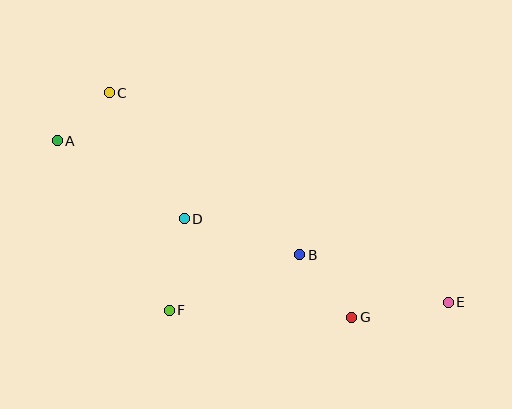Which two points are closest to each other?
Points A and C are closest to each other.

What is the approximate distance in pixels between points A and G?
The distance between A and G is approximately 344 pixels.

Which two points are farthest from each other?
Points A and E are farthest from each other.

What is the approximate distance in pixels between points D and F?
The distance between D and F is approximately 93 pixels.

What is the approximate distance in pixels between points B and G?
The distance between B and G is approximately 81 pixels.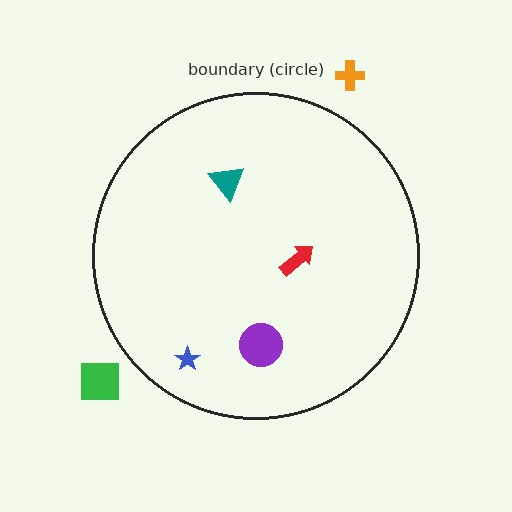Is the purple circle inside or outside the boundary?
Inside.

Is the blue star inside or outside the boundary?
Inside.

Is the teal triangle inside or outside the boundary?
Inside.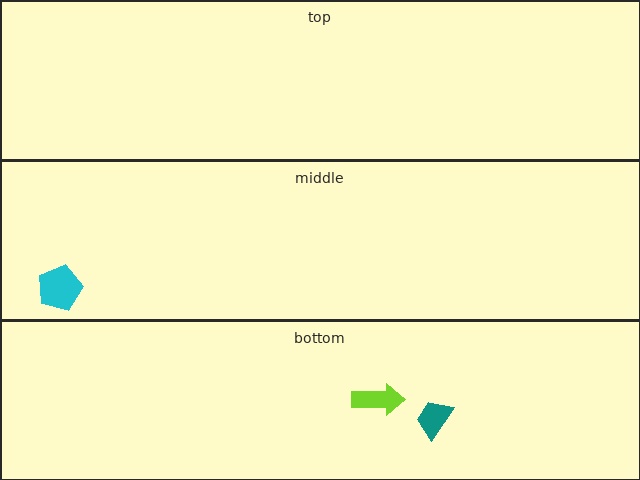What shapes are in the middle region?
The cyan pentagon.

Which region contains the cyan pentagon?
The middle region.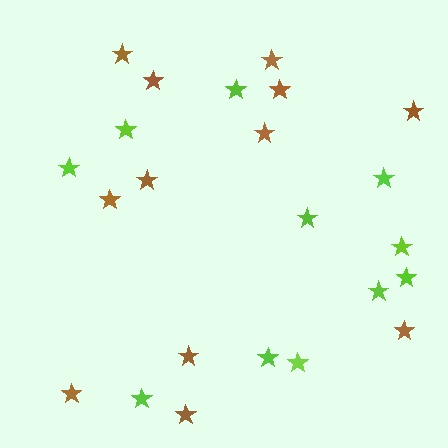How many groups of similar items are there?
There are 2 groups: one group of brown stars (12) and one group of lime stars (11).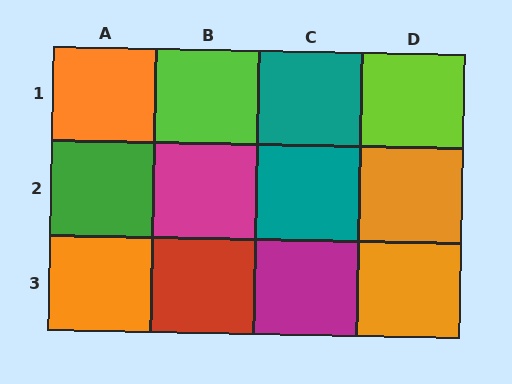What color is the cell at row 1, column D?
Lime.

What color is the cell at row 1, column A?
Orange.